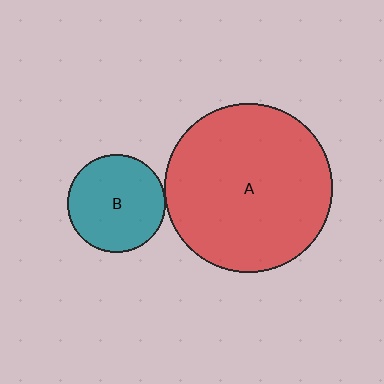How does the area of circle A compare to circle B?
Approximately 3.0 times.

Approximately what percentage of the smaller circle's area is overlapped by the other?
Approximately 5%.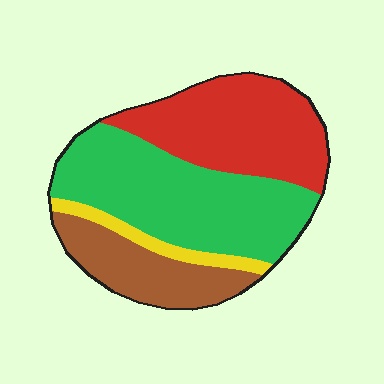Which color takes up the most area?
Green, at roughly 40%.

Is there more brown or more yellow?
Brown.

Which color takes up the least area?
Yellow, at roughly 5%.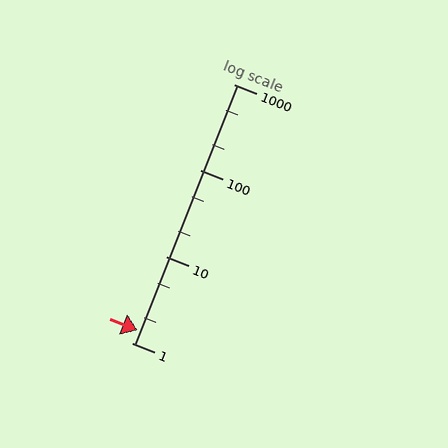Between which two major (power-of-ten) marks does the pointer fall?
The pointer is between 1 and 10.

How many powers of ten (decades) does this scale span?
The scale spans 3 decades, from 1 to 1000.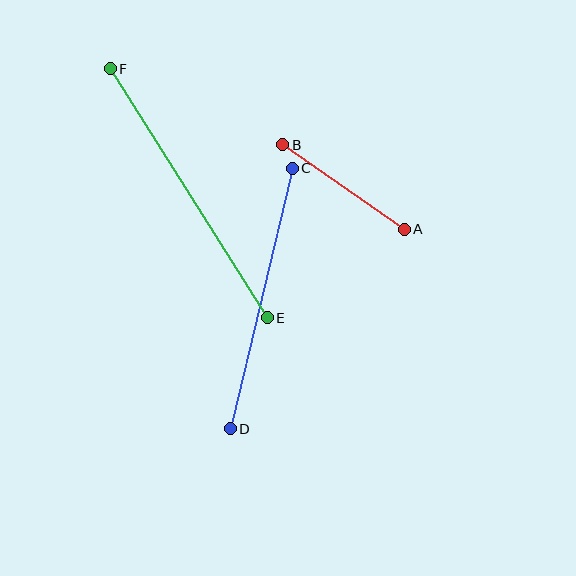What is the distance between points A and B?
The distance is approximately 148 pixels.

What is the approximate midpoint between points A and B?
The midpoint is at approximately (344, 187) pixels.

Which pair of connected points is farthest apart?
Points E and F are farthest apart.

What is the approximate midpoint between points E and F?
The midpoint is at approximately (189, 193) pixels.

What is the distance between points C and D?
The distance is approximately 268 pixels.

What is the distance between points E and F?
The distance is approximately 295 pixels.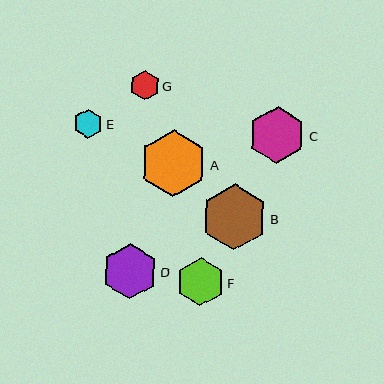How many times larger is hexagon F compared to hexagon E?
Hexagon F is approximately 1.6 times the size of hexagon E.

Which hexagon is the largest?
Hexagon A is the largest with a size of approximately 67 pixels.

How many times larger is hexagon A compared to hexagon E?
Hexagon A is approximately 2.3 times the size of hexagon E.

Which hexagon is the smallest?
Hexagon E is the smallest with a size of approximately 29 pixels.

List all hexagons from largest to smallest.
From largest to smallest: A, B, C, D, F, G, E.